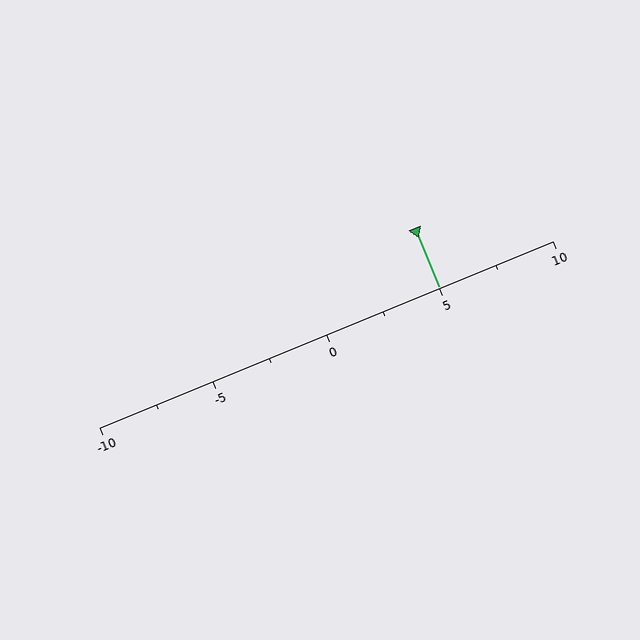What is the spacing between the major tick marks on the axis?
The major ticks are spaced 5 apart.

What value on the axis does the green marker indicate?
The marker indicates approximately 5.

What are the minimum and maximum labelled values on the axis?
The axis runs from -10 to 10.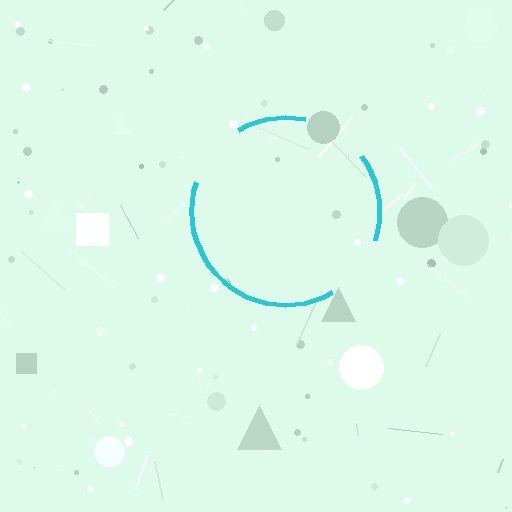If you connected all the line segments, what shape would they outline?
They would outline a circle.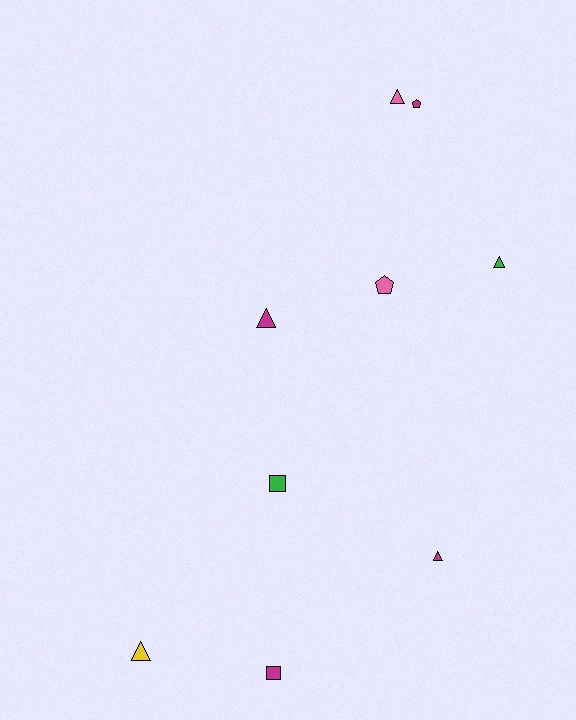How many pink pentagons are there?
There is 1 pink pentagon.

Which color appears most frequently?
Magenta, with 4 objects.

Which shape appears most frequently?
Triangle, with 5 objects.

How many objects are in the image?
There are 9 objects.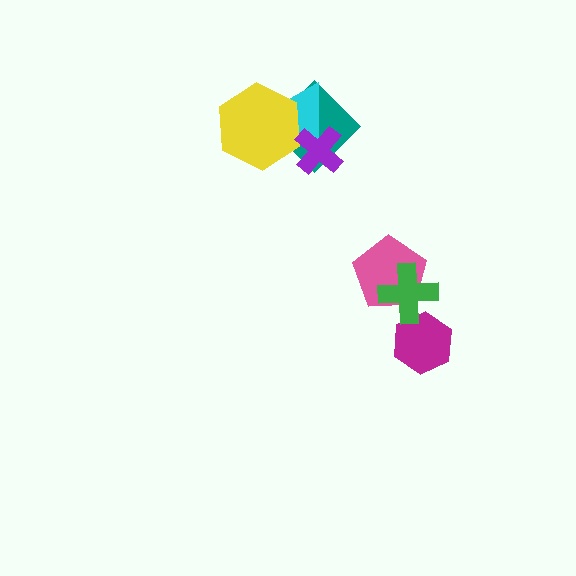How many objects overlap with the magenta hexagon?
1 object overlaps with the magenta hexagon.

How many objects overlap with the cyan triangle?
3 objects overlap with the cyan triangle.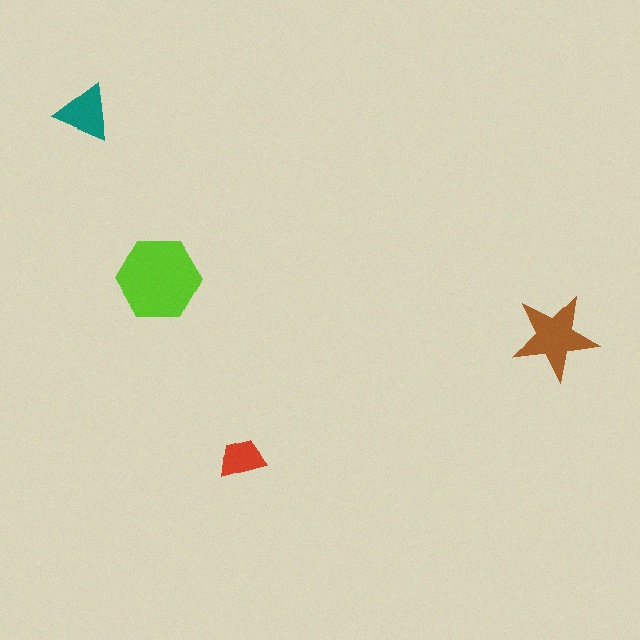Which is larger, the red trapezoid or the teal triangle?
The teal triangle.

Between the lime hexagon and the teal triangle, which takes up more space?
The lime hexagon.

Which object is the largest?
The lime hexagon.